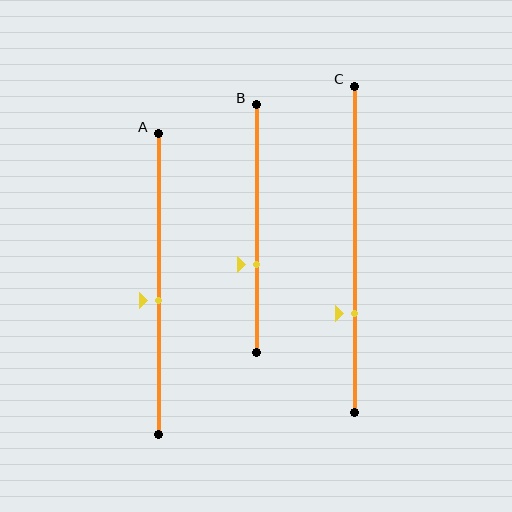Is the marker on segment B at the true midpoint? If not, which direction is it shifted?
No, the marker on segment B is shifted downward by about 14% of the segment length.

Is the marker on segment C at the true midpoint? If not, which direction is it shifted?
No, the marker on segment C is shifted downward by about 20% of the segment length.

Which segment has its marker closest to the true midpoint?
Segment A has its marker closest to the true midpoint.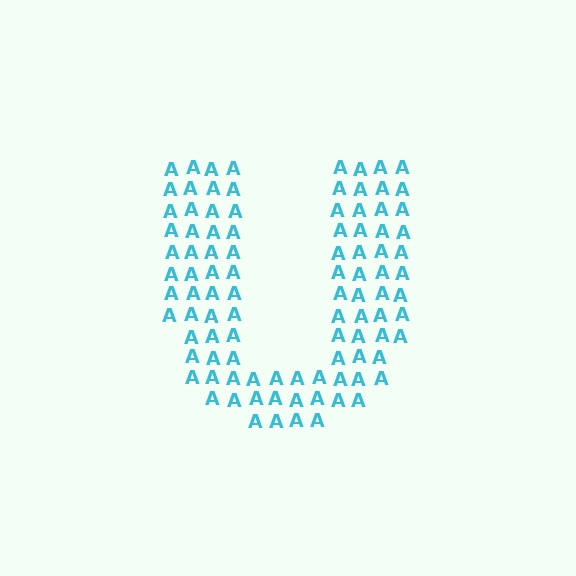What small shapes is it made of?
It is made of small letter A's.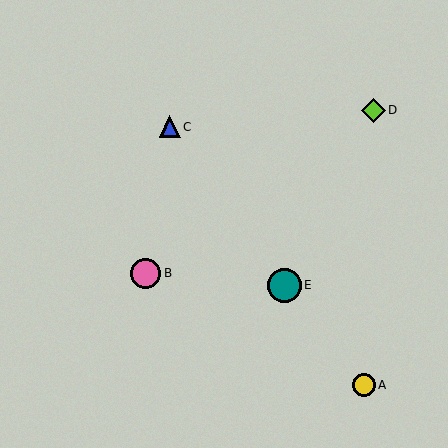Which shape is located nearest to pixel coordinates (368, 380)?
The yellow circle (labeled A) at (364, 385) is nearest to that location.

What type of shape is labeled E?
Shape E is a teal circle.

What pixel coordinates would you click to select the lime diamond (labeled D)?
Click at (373, 110) to select the lime diamond D.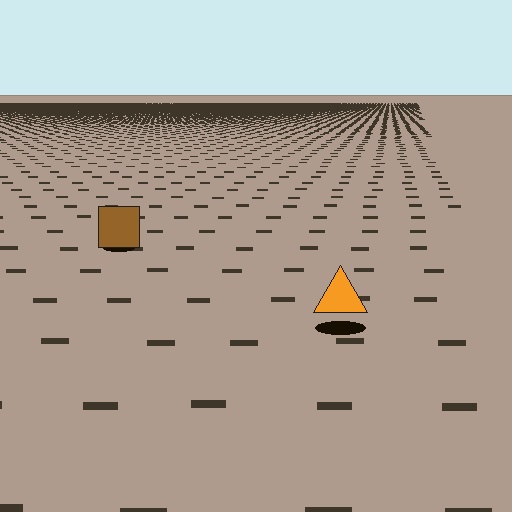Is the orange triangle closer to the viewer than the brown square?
Yes. The orange triangle is closer — you can tell from the texture gradient: the ground texture is coarser near it.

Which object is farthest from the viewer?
The brown square is farthest from the viewer. It appears smaller and the ground texture around it is denser.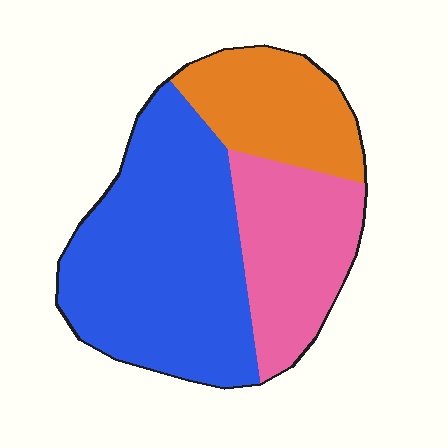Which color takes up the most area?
Blue, at roughly 50%.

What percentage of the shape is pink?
Pink takes up about one quarter (1/4) of the shape.